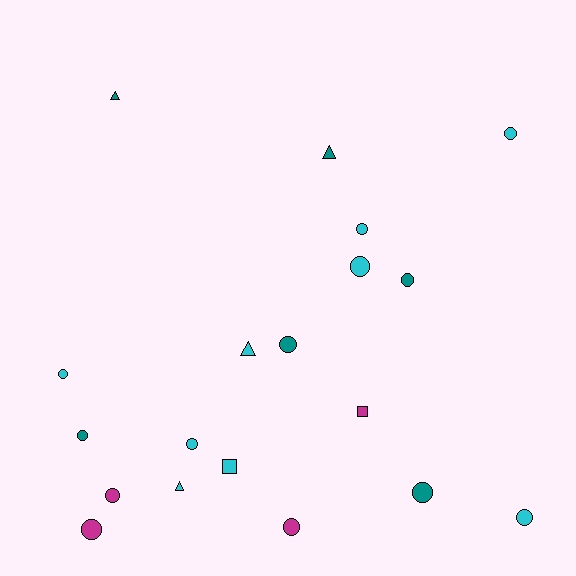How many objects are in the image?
There are 19 objects.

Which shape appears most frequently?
Circle, with 13 objects.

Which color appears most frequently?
Cyan, with 9 objects.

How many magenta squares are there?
There is 1 magenta square.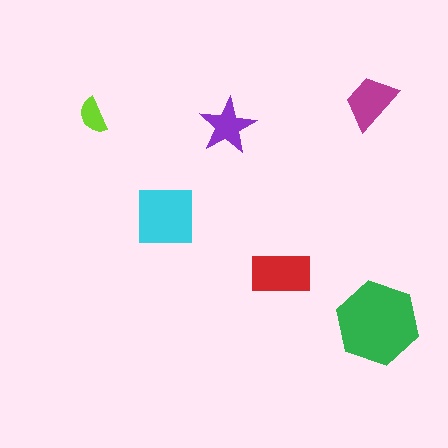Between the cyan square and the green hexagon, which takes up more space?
The green hexagon.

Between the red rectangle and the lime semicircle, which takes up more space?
The red rectangle.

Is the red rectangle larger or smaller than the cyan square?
Smaller.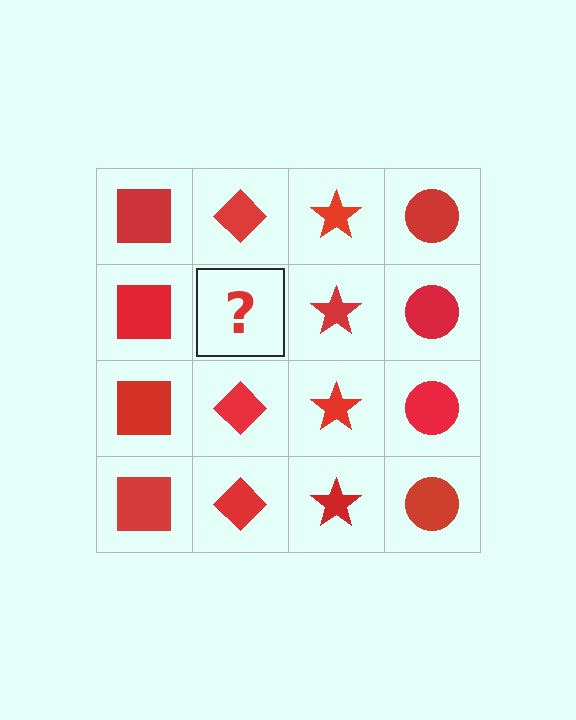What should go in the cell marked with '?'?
The missing cell should contain a red diamond.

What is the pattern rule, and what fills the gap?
The rule is that each column has a consistent shape. The gap should be filled with a red diamond.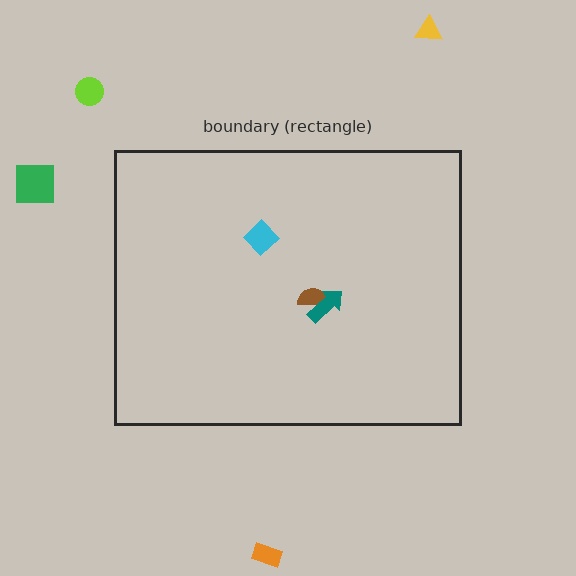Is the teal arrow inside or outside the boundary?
Inside.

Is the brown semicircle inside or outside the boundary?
Inside.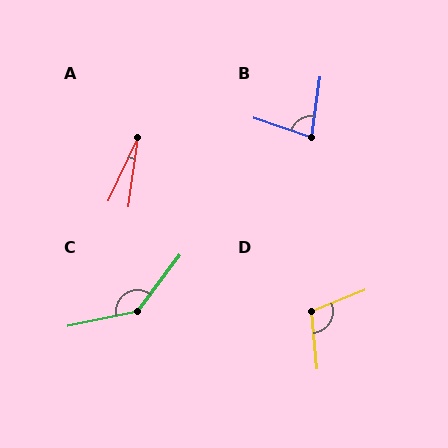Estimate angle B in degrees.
Approximately 79 degrees.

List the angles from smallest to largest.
A (17°), B (79°), D (107°), C (139°).